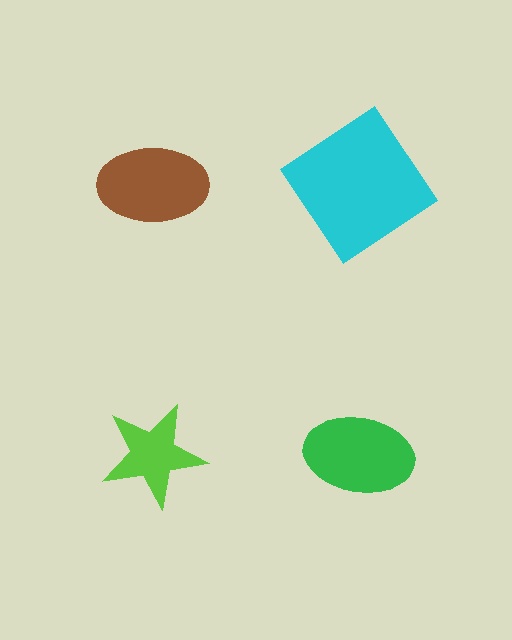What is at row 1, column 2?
A cyan diamond.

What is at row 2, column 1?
A lime star.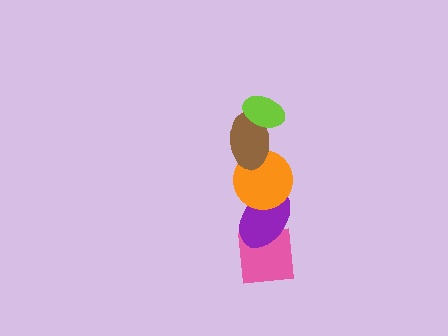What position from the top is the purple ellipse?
The purple ellipse is 4th from the top.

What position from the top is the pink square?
The pink square is 5th from the top.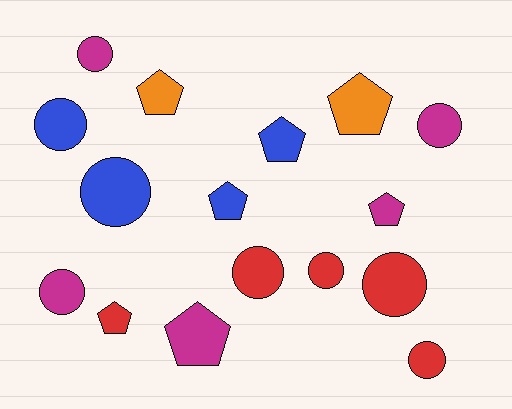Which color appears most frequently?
Magenta, with 5 objects.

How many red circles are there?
There are 4 red circles.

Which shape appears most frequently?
Circle, with 9 objects.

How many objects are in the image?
There are 16 objects.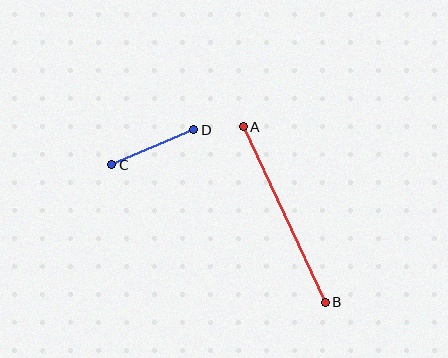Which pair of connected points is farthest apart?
Points A and B are farthest apart.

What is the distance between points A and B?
The distance is approximately 194 pixels.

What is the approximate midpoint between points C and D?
The midpoint is at approximately (153, 147) pixels.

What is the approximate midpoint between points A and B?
The midpoint is at approximately (284, 215) pixels.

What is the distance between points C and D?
The distance is approximately 89 pixels.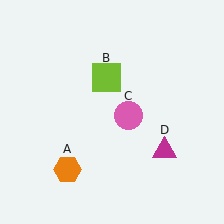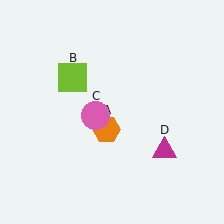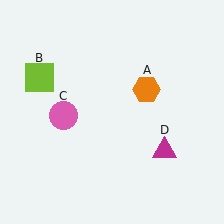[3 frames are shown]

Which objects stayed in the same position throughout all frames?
Magenta triangle (object D) remained stationary.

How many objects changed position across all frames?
3 objects changed position: orange hexagon (object A), lime square (object B), pink circle (object C).